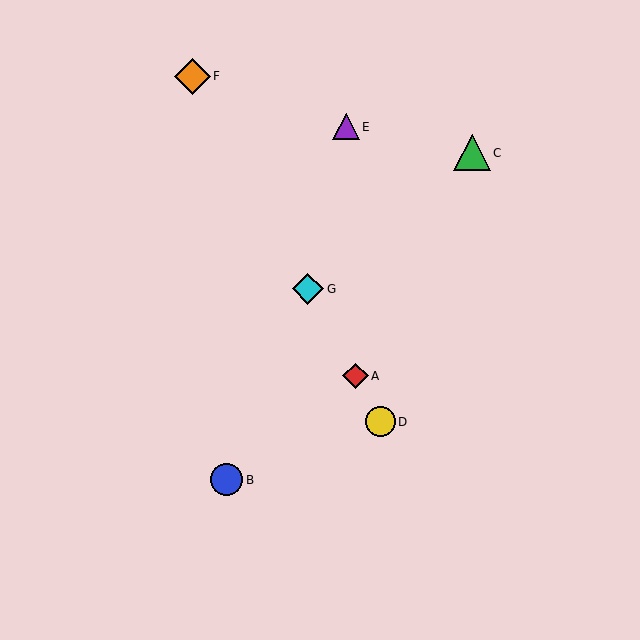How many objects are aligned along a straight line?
4 objects (A, D, F, G) are aligned along a straight line.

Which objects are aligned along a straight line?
Objects A, D, F, G are aligned along a straight line.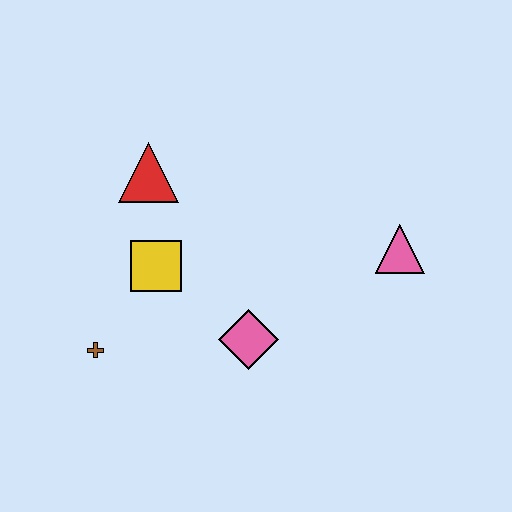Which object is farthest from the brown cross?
The pink triangle is farthest from the brown cross.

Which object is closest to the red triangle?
The yellow square is closest to the red triangle.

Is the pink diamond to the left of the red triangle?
No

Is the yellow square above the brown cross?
Yes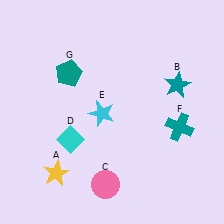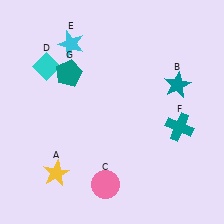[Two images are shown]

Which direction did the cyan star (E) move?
The cyan star (E) moved up.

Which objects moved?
The objects that moved are: the cyan diamond (D), the cyan star (E).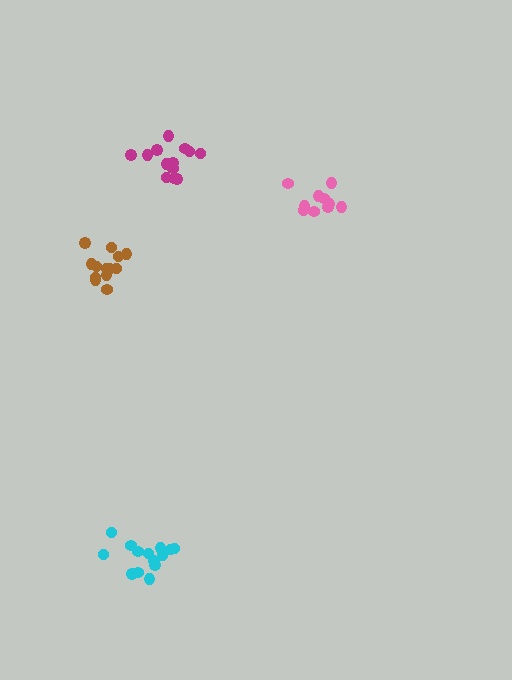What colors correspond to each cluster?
The clusters are colored: magenta, cyan, pink, brown.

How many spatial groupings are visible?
There are 4 spatial groupings.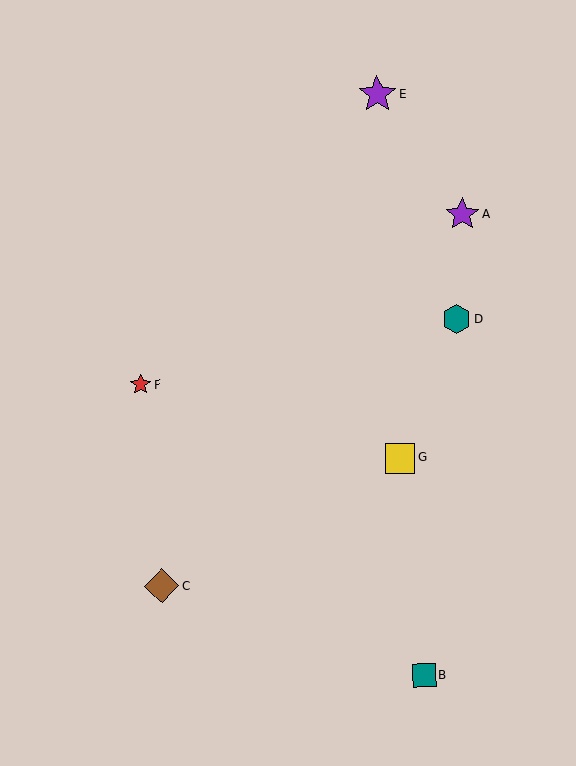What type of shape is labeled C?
Shape C is a brown diamond.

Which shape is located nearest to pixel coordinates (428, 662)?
The teal square (labeled B) at (424, 675) is nearest to that location.